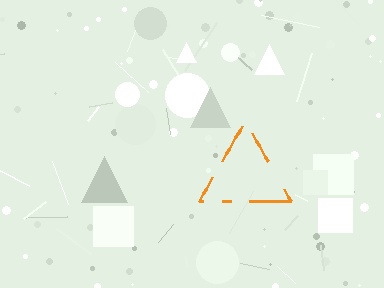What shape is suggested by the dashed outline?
The dashed outline suggests a triangle.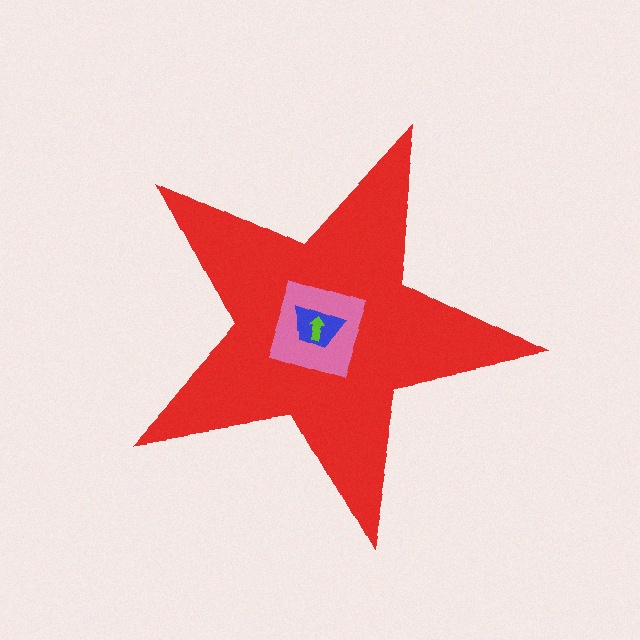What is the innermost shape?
The lime arrow.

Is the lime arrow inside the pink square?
Yes.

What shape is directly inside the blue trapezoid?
The lime arrow.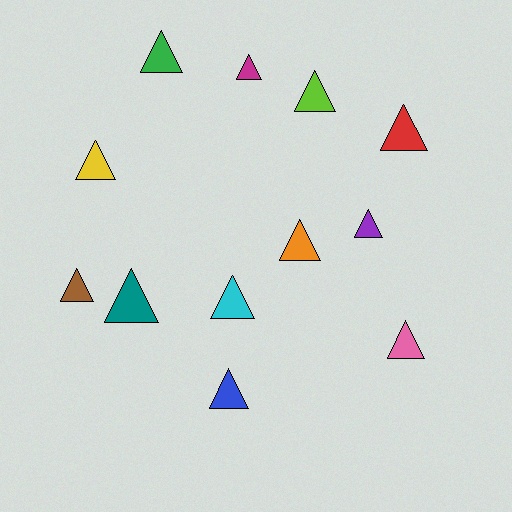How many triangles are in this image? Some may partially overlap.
There are 12 triangles.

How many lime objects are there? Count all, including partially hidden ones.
There is 1 lime object.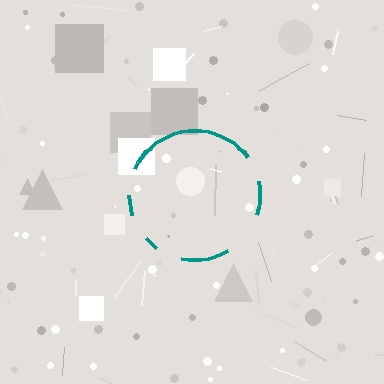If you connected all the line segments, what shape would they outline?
They would outline a circle.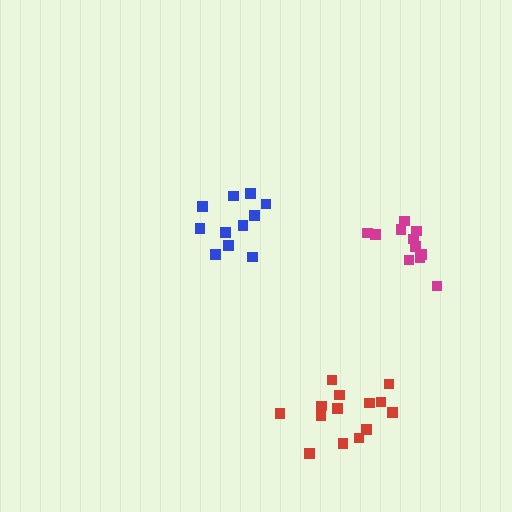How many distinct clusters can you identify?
There are 3 distinct clusters.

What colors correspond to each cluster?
The clusters are colored: blue, magenta, red.